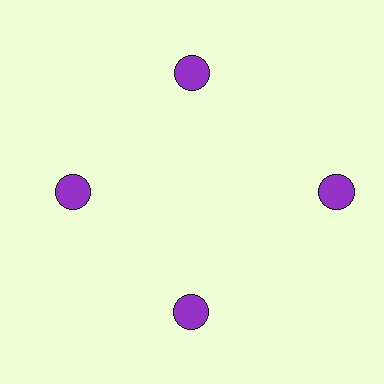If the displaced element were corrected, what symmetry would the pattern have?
It would have 4-fold rotational symmetry — the pattern would map onto itself every 90 degrees.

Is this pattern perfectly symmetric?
No. The 4 purple circles are arranged in a ring, but one element near the 3 o'clock position is pushed outward from the center, breaking the 4-fold rotational symmetry.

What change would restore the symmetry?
The symmetry would be restored by moving it inward, back onto the ring so that all 4 circles sit at equal angles and equal distance from the center.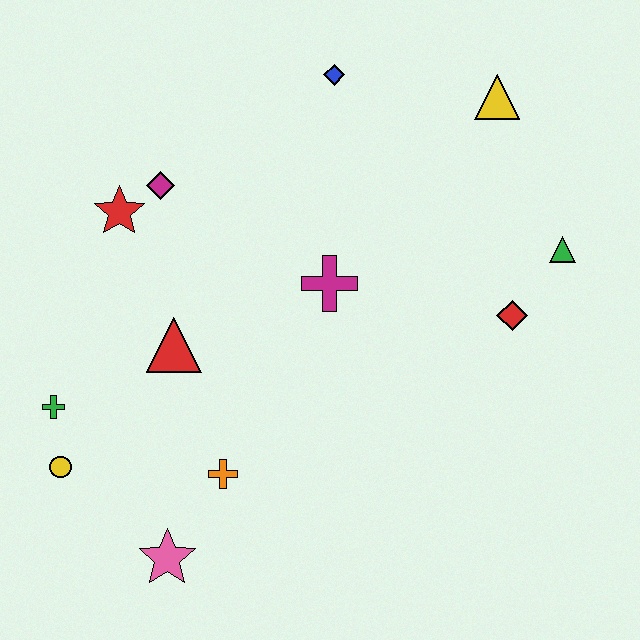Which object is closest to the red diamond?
The green triangle is closest to the red diamond.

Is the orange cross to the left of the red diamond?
Yes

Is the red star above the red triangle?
Yes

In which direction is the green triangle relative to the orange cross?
The green triangle is to the right of the orange cross.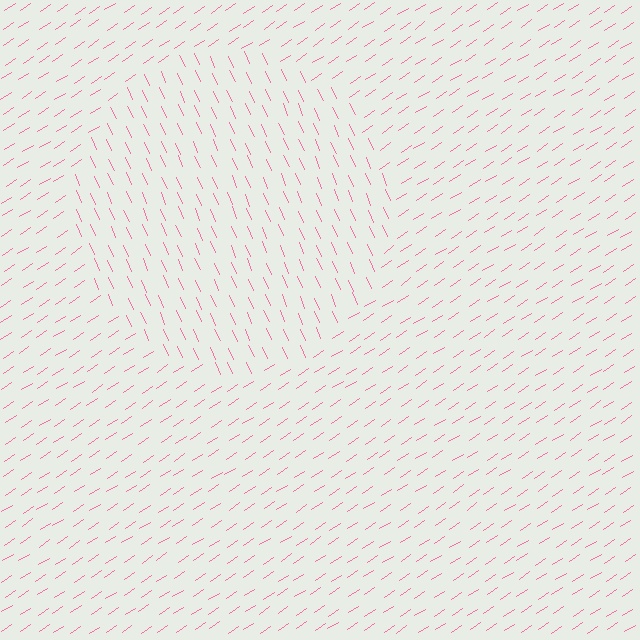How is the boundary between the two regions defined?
The boundary is defined purely by a change in line orientation (approximately 80 degrees difference). All lines are the same color and thickness.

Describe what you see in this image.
The image is filled with small pink line segments. A circle region in the image has lines oriented differently from the surrounding lines, creating a visible texture boundary.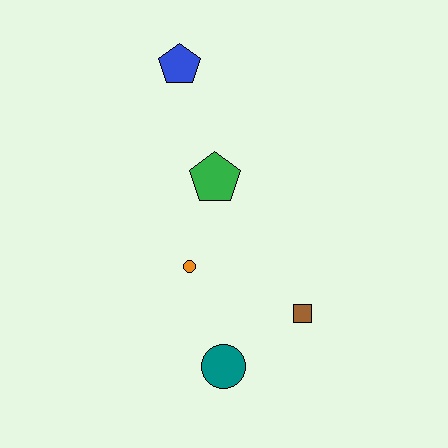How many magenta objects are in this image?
There are no magenta objects.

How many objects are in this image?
There are 5 objects.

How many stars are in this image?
There are no stars.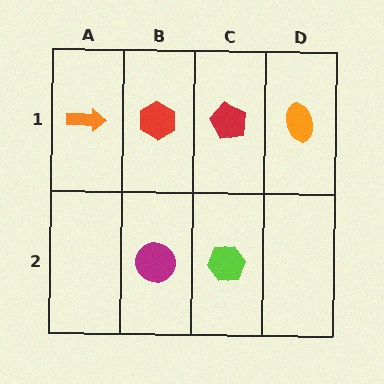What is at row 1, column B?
A red hexagon.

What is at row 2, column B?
A magenta circle.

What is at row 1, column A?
An orange arrow.